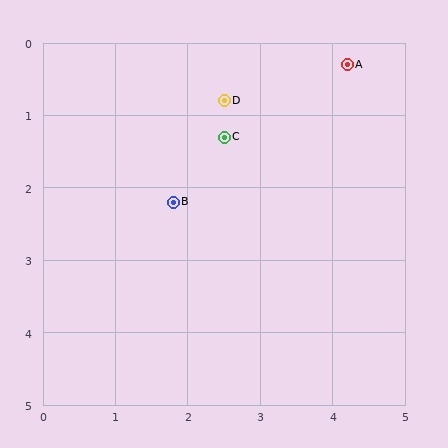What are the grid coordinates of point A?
Point A is at approximately (4.2, 0.3).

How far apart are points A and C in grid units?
Points A and C are about 2.0 grid units apart.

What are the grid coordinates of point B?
Point B is at approximately (1.8, 2.2).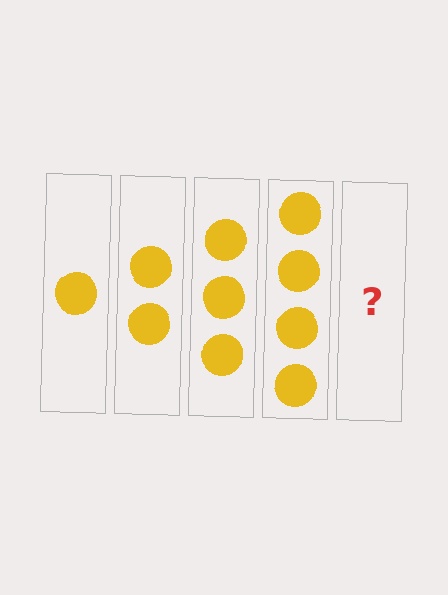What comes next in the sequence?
The next element should be 5 circles.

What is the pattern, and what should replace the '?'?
The pattern is that each step adds one more circle. The '?' should be 5 circles.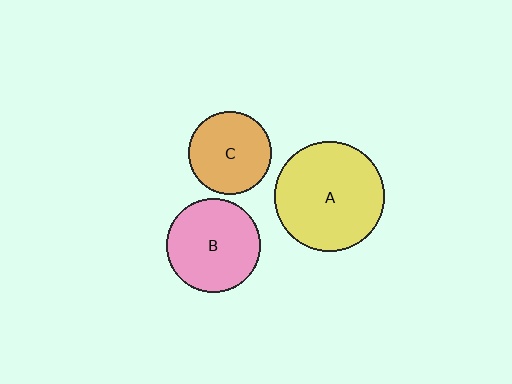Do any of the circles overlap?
No, none of the circles overlap.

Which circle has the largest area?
Circle A (yellow).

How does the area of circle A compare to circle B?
Approximately 1.4 times.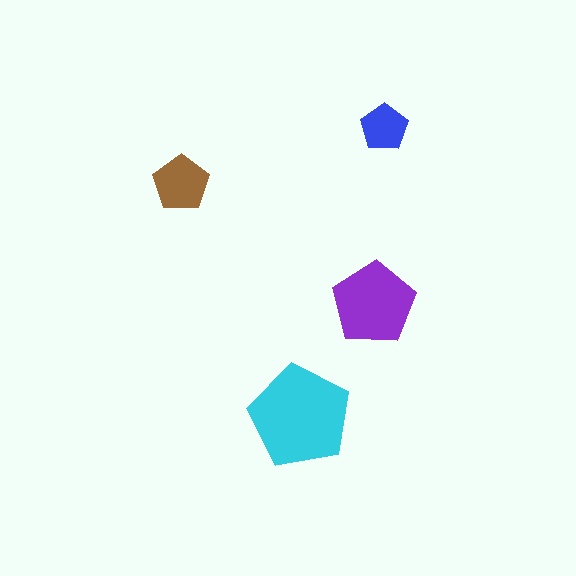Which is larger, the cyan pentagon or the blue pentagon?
The cyan one.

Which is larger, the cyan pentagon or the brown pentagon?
The cyan one.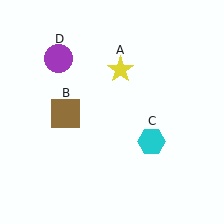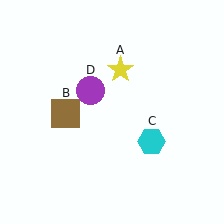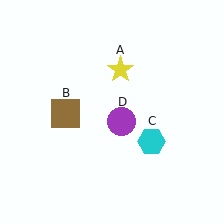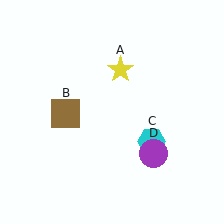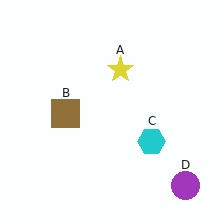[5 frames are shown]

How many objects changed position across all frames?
1 object changed position: purple circle (object D).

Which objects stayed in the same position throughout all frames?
Yellow star (object A) and brown square (object B) and cyan hexagon (object C) remained stationary.